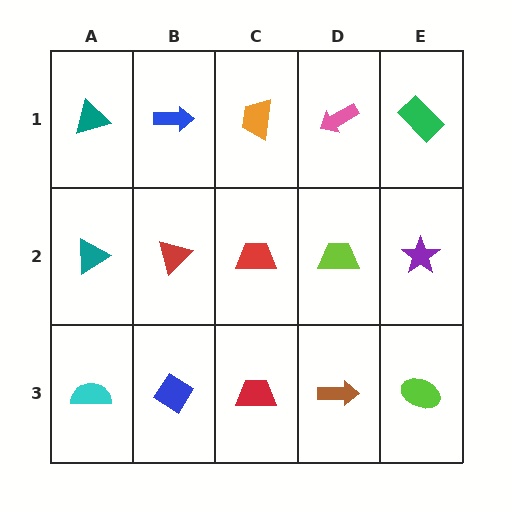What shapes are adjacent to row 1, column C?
A red trapezoid (row 2, column C), a blue arrow (row 1, column B), a pink arrow (row 1, column D).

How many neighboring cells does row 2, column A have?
3.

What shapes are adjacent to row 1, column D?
A lime trapezoid (row 2, column D), an orange trapezoid (row 1, column C), a green rectangle (row 1, column E).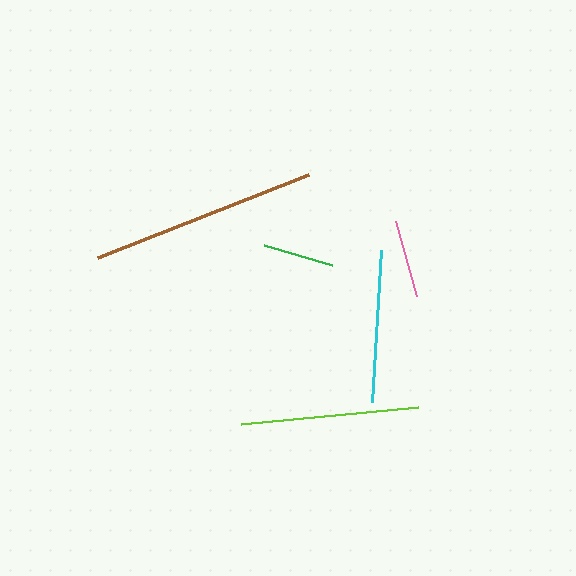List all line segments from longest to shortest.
From longest to shortest: brown, lime, cyan, pink, green.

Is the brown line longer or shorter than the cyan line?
The brown line is longer than the cyan line.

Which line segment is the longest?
The brown line is the longest at approximately 227 pixels.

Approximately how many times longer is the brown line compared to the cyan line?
The brown line is approximately 1.5 times the length of the cyan line.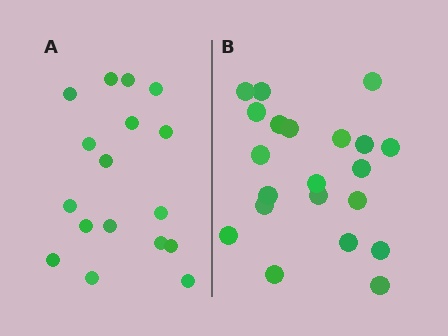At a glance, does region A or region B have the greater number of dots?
Region B (the right region) has more dots.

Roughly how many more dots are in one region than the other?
Region B has about 4 more dots than region A.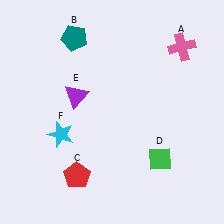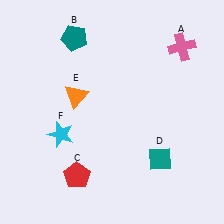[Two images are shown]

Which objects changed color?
D changed from green to teal. E changed from purple to orange.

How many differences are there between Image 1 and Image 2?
There are 2 differences between the two images.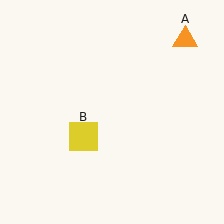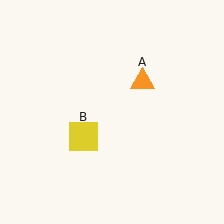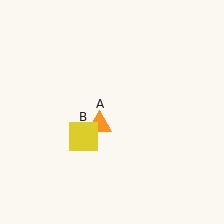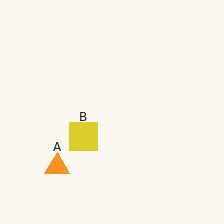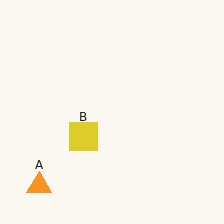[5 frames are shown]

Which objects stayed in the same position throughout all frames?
Yellow square (object B) remained stationary.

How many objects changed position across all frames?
1 object changed position: orange triangle (object A).